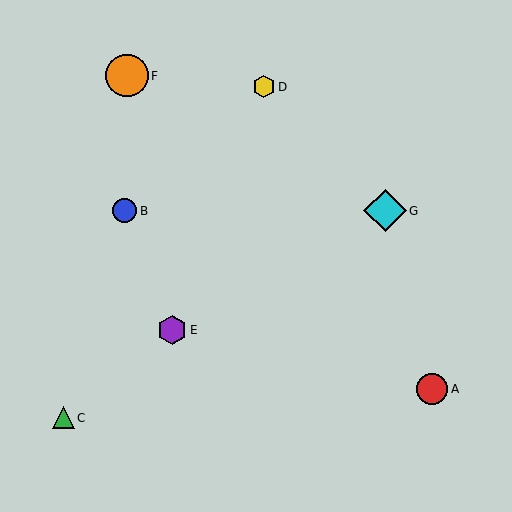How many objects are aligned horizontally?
2 objects (B, G) are aligned horizontally.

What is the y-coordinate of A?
Object A is at y≈389.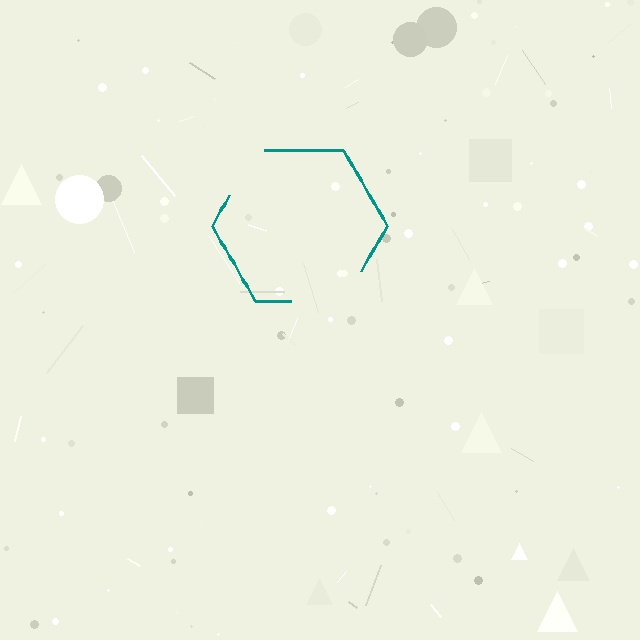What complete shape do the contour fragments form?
The contour fragments form a hexagon.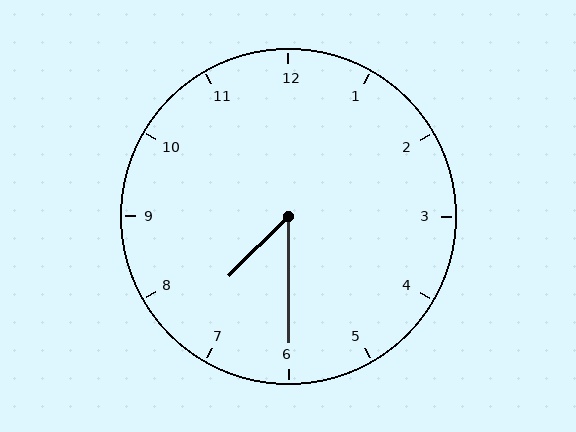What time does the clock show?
7:30.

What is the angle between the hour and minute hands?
Approximately 45 degrees.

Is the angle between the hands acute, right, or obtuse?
It is acute.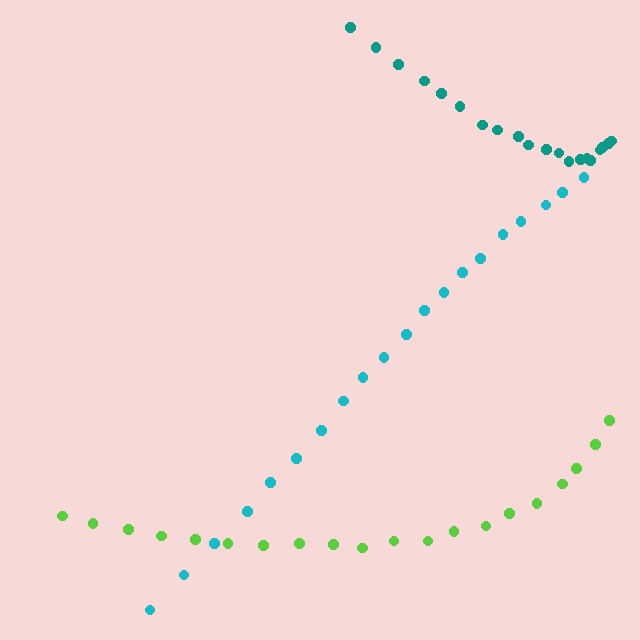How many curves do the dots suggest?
There are 3 distinct paths.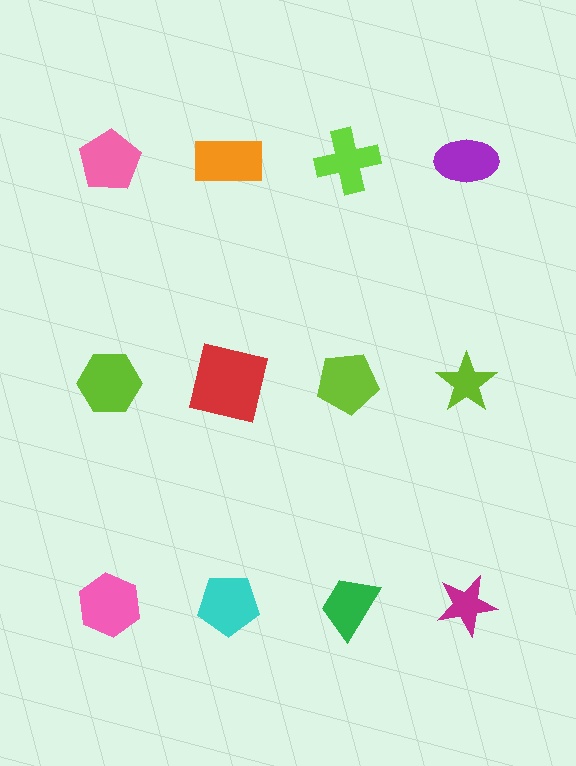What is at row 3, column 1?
A pink hexagon.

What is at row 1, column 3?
A lime cross.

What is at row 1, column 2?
An orange rectangle.